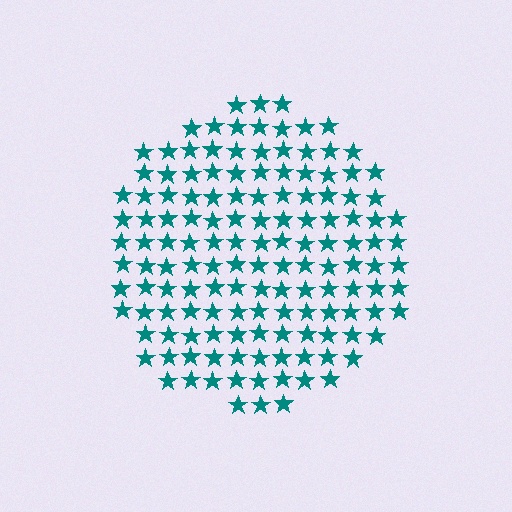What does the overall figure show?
The overall figure shows a circle.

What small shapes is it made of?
It is made of small stars.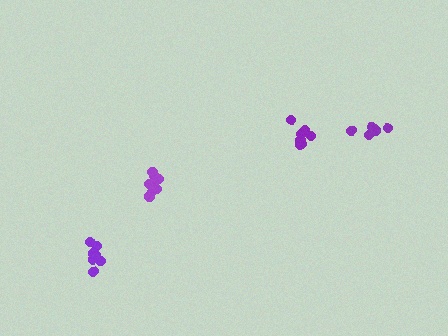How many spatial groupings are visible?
There are 4 spatial groupings.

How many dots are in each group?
Group 1: 7 dots, Group 2: 8 dots, Group 3: 11 dots, Group 4: 6 dots (32 total).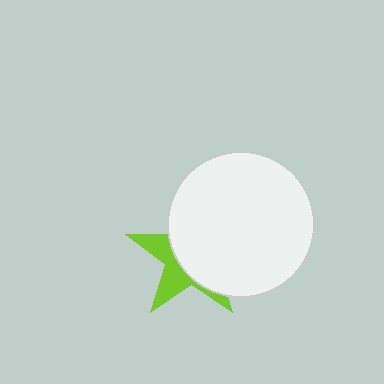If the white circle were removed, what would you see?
You would see the complete lime star.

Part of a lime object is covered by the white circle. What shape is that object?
It is a star.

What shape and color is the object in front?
The object in front is a white circle.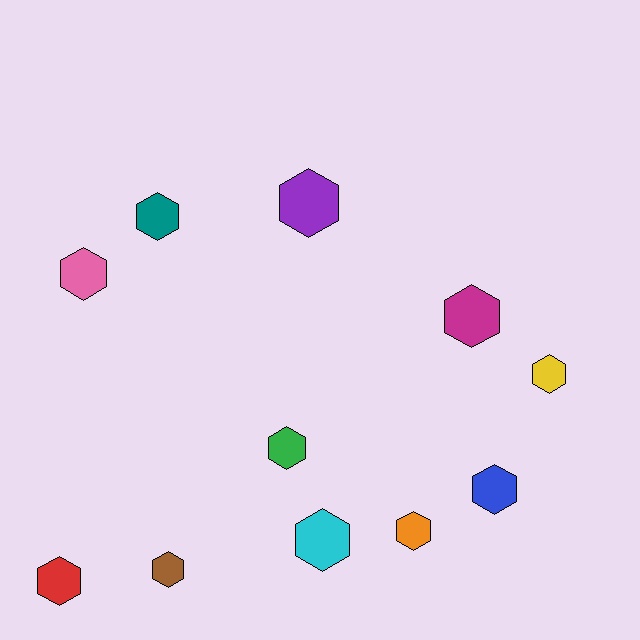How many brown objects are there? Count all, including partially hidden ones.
There is 1 brown object.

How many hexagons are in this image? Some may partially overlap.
There are 11 hexagons.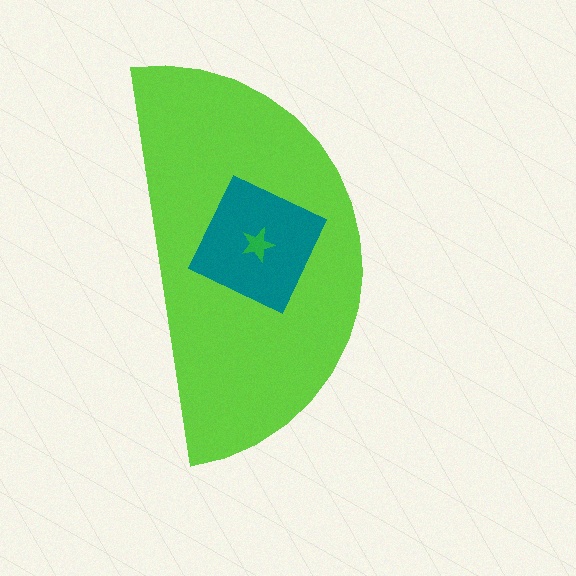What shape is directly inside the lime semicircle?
The teal diamond.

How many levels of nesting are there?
3.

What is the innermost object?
The green star.